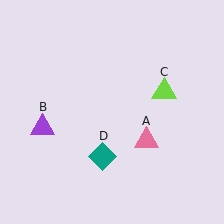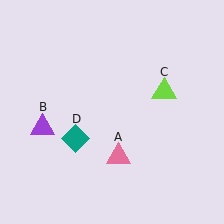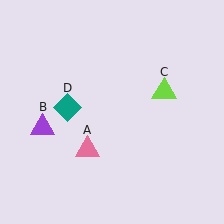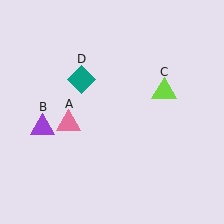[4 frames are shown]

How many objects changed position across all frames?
2 objects changed position: pink triangle (object A), teal diamond (object D).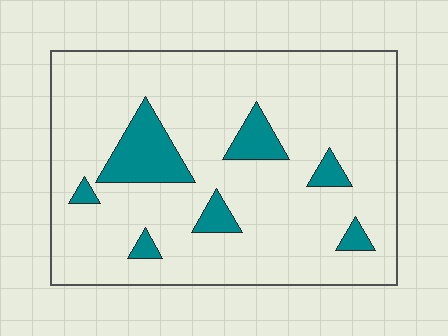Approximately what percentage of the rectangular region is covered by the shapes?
Approximately 15%.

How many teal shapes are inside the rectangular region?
7.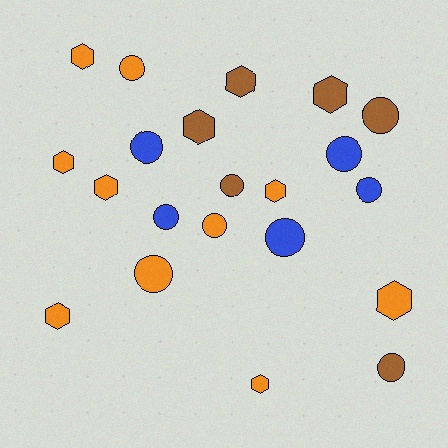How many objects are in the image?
There are 21 objects.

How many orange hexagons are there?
There are 7 orange hexagons.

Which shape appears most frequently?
Circle, with 11 objects.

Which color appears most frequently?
Orange, with 10 objects.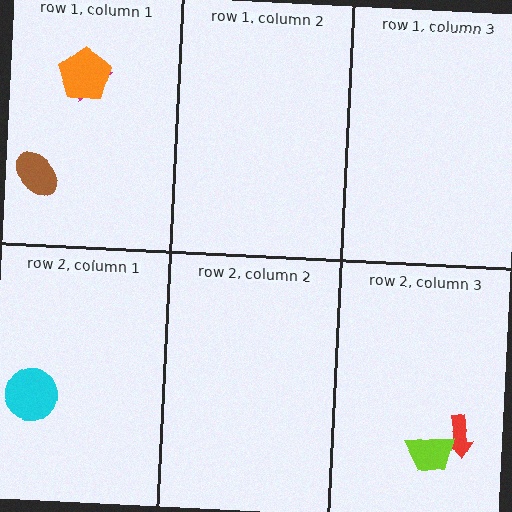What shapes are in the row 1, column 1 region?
The magenta triangle, the orange pentagon, the brown ellipse.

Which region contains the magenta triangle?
The row 1, column 1 region.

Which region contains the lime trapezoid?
The row 2, column 3 region.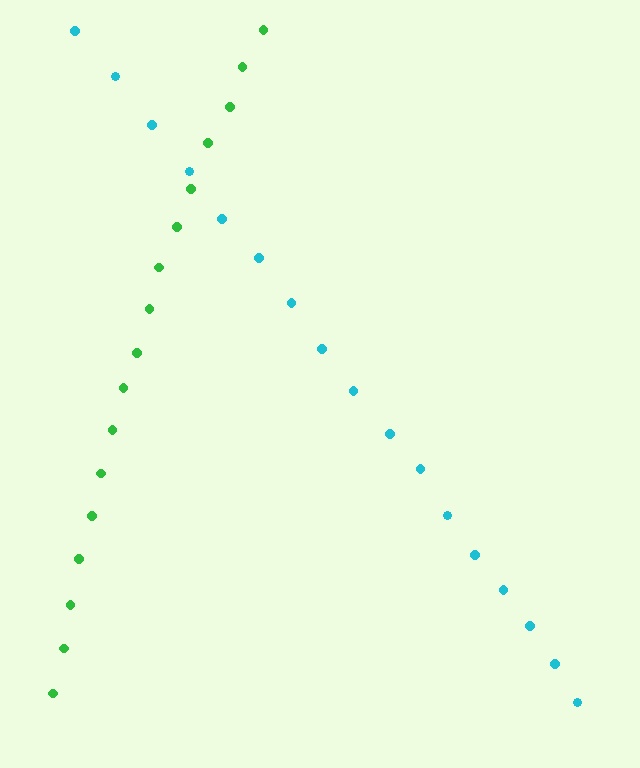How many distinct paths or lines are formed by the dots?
There are 2 distinct paths.